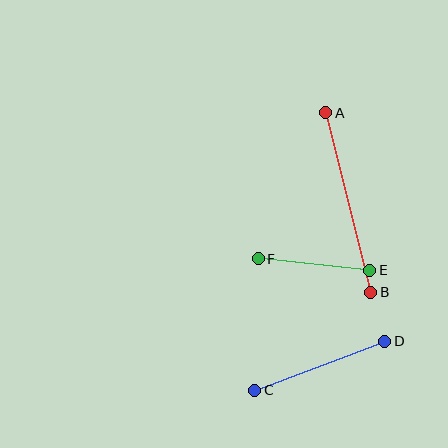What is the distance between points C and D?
The distance is approximately 139 pixels.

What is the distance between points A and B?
The distance is approximately 185 pixels.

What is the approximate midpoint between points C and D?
The midpoint is at approximately (320, 366) pixels.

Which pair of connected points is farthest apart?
Points A and B are farthest apart.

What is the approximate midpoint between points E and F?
The midpoint is at approximately (314, 264) pixels.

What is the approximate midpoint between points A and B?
The midpoint is at approximately (348, 203) pixels.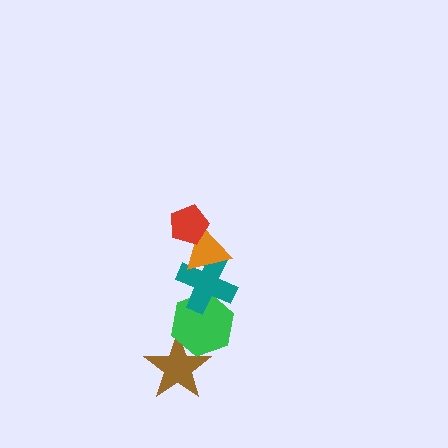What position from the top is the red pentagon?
The red pentagon is 1st from the top.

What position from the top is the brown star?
The brown star is 5th from the top.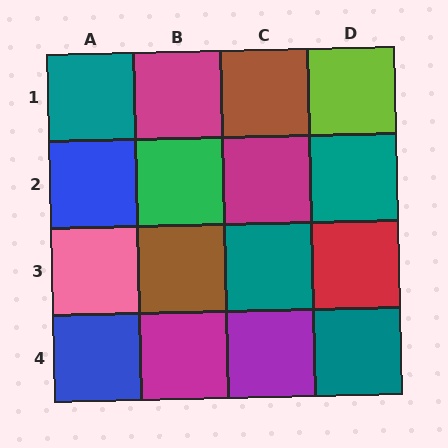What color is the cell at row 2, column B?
Green.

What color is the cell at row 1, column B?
Magenta.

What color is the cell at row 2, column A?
Blue.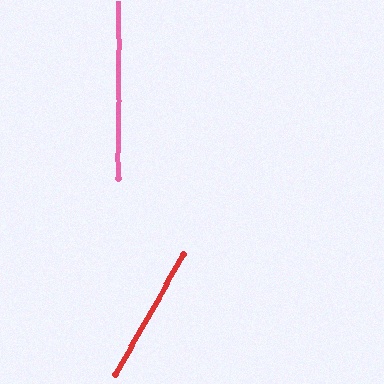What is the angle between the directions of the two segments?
Approximately 29 degrees.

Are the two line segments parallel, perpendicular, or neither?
Neither parallel nor perpendicular — they differ by about 29°.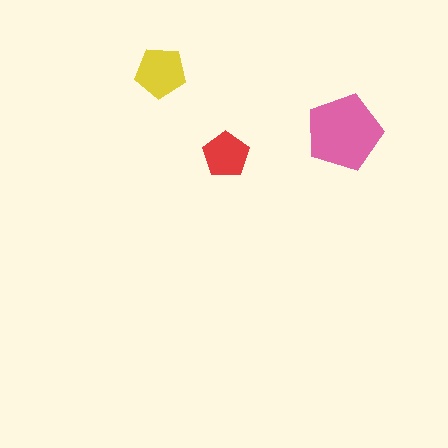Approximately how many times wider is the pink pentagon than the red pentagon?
About 1.5 times wider.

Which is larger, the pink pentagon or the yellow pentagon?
The pink one.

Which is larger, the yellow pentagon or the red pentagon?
The yellow one.